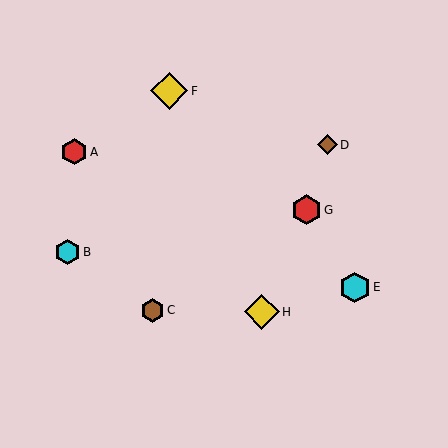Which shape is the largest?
The yellow diamond (labeled F) is the largest.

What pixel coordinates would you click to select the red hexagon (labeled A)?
Click at (74, 152) to select the red hexagon A.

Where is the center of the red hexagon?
The center of the red hexagon is at (74, 152).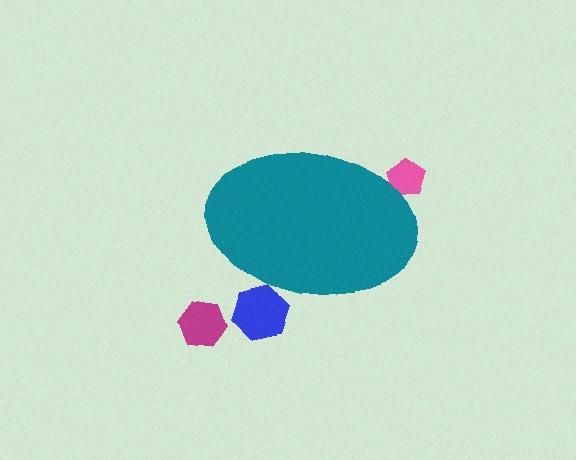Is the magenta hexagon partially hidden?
No, the magenta hexagon is fully visible.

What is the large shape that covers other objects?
A teal ellipse.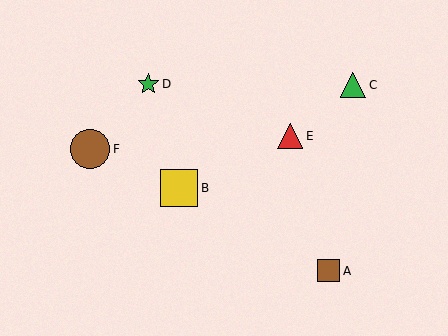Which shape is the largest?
The brown circle (labeled F) is the largest.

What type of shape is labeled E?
Shape E is a red triangle.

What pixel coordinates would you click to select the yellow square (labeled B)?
Click at (179, 188) to select the yellow square B.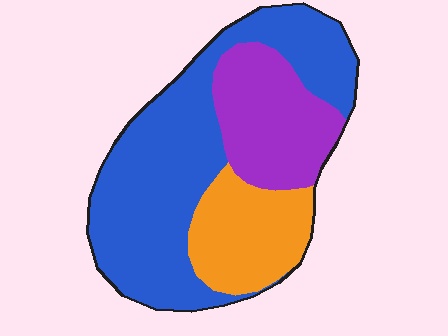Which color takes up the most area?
Blue, at roughly 55%.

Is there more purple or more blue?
Blue.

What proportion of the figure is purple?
Purple covers 24% of the figure.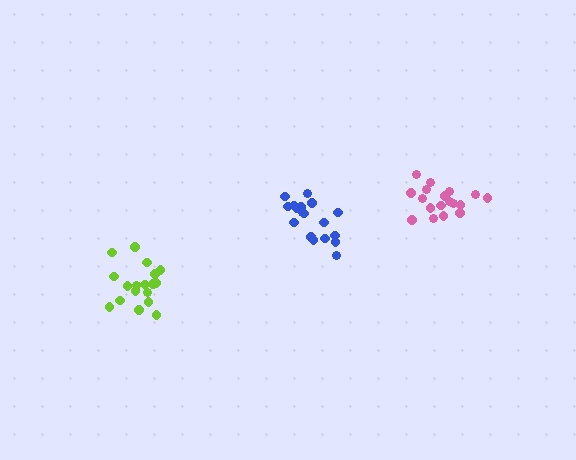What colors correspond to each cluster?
The clusters are colored: blue, pink, lime.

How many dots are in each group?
Group 1: 18 dots, Group 2: 18 dots, Group 3: 18 dots (54 total).